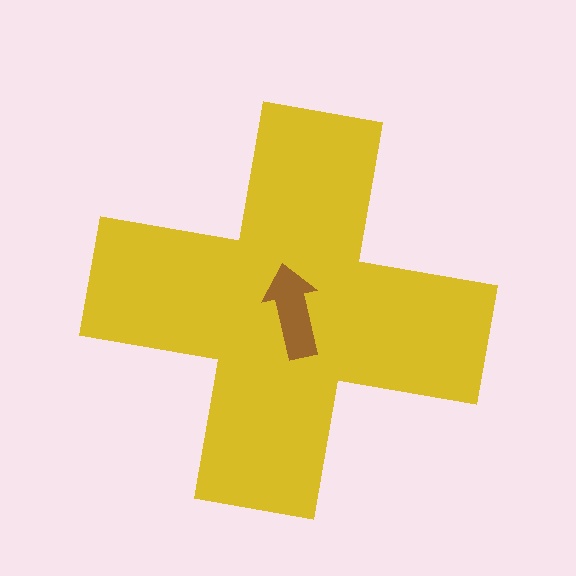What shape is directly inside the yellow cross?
The brown arrow.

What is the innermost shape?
The brown arrow.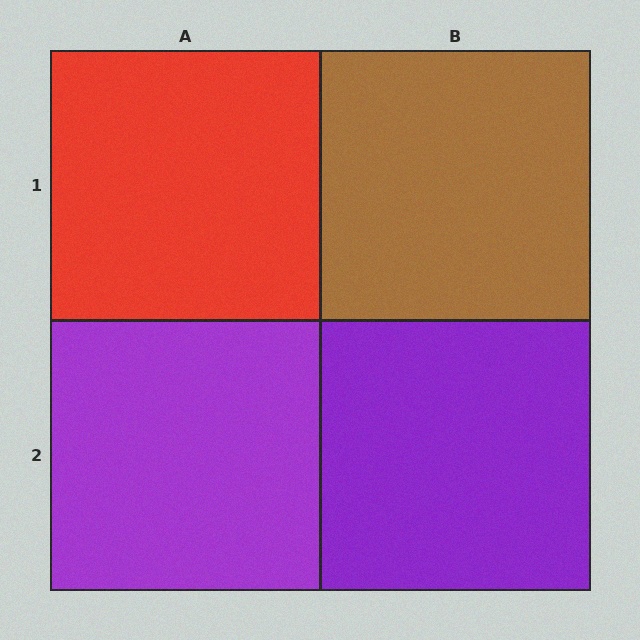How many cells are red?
1 cell is red.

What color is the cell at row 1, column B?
Brown.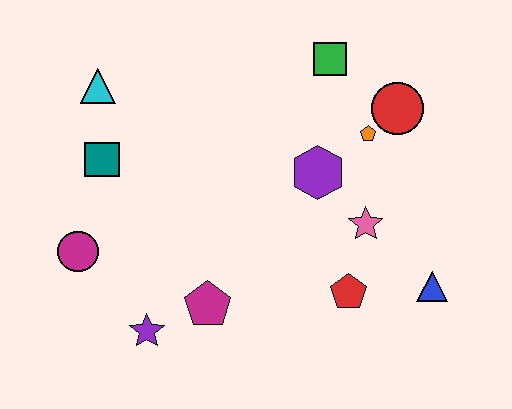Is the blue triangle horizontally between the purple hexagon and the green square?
No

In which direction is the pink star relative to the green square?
The pink star is below the green square.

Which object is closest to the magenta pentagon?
The purple star is closest to the magenta pentagon.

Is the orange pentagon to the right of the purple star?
Yes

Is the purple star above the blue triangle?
No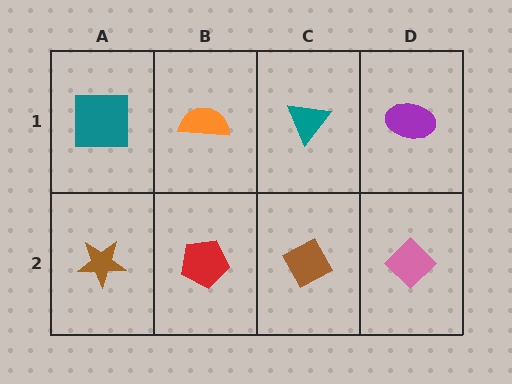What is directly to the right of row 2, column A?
A red pentagon.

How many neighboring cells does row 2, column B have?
3.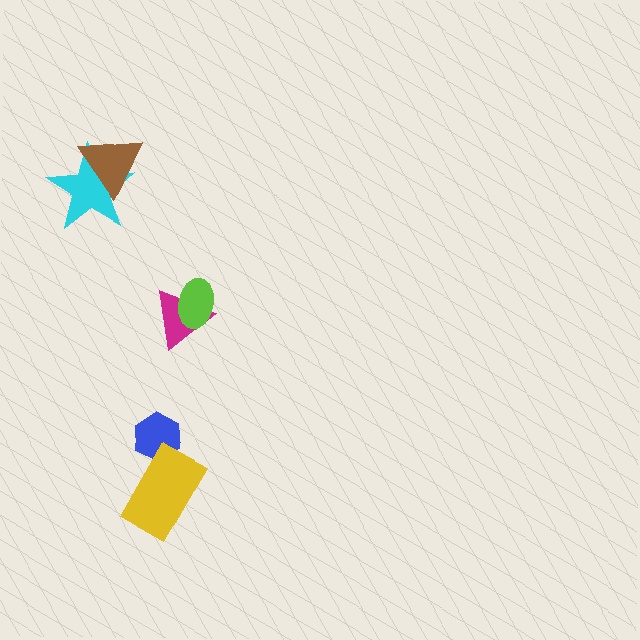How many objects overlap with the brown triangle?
1 object overlaps with the brown triangle.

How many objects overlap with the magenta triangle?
1 object overlaps with the magenta triangle.